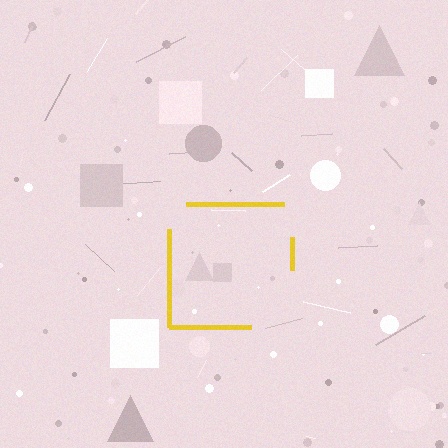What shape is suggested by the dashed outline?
The dashed outline suggests a square.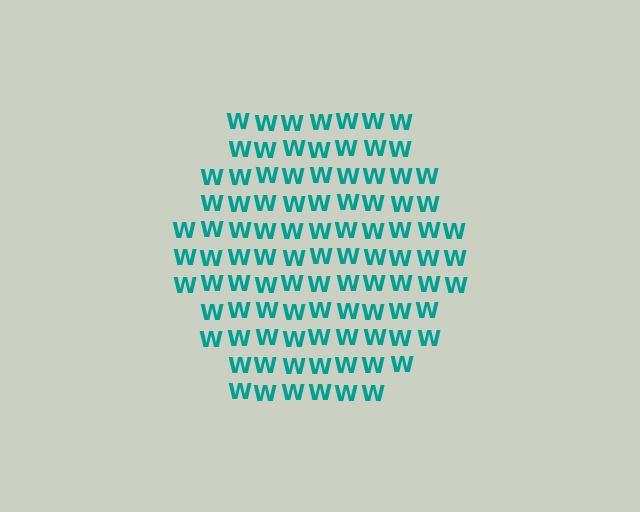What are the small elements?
The small elements are letter W's.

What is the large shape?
The large shape is a hexagon.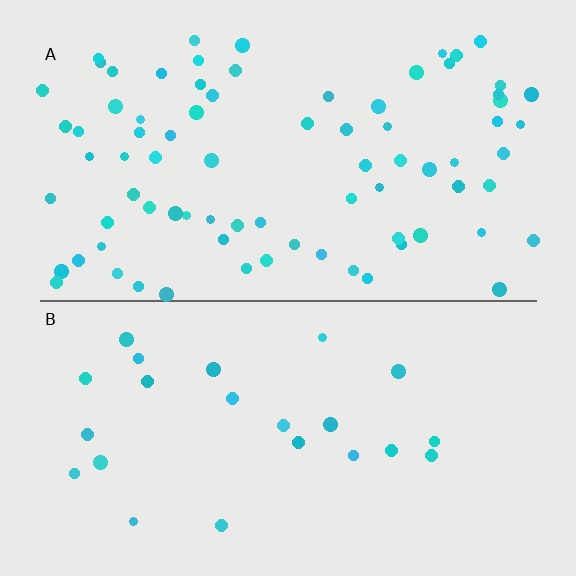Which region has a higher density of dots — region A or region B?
A (the top).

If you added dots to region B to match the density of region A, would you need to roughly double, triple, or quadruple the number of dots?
Approximately triple.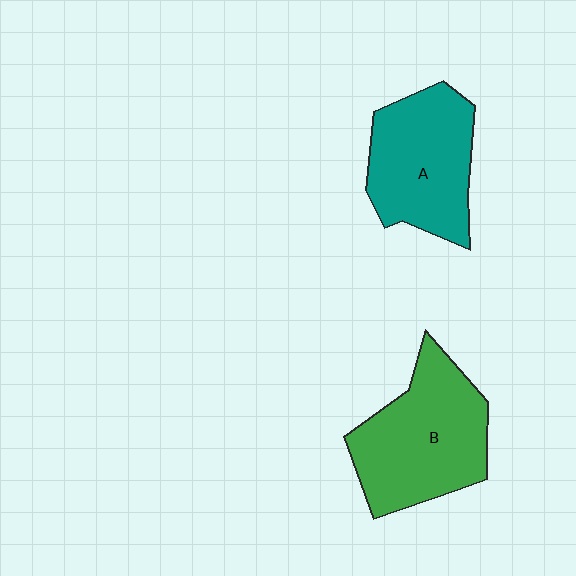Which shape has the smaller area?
Shape A (teal).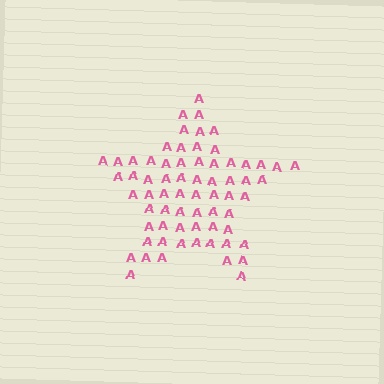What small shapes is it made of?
It is made of small letter A's.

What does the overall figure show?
The overall figure shows a star.